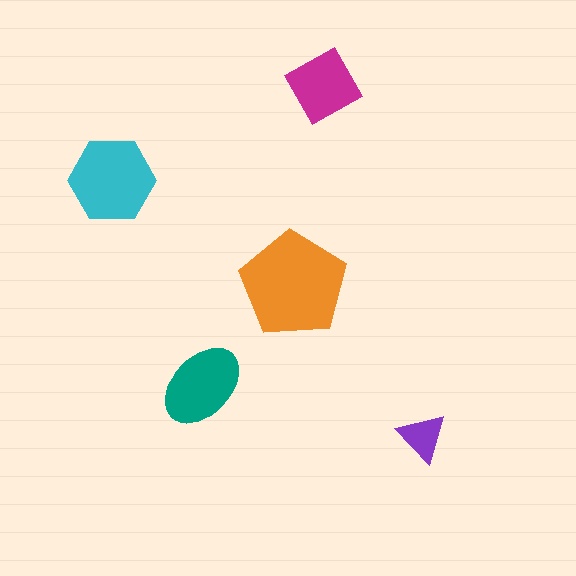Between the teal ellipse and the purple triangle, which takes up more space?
The teal ellipse.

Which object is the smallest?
The purple triangle.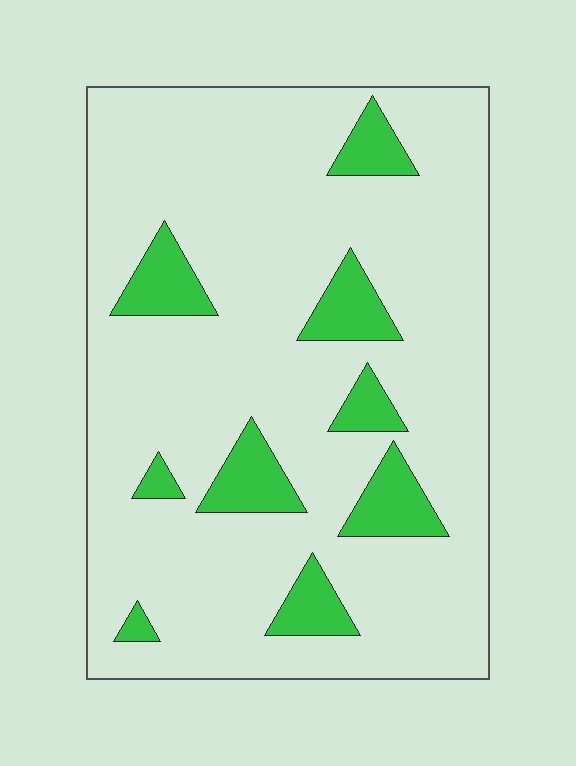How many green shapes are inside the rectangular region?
9.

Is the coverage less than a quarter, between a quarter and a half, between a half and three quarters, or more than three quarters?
Less than a quarter.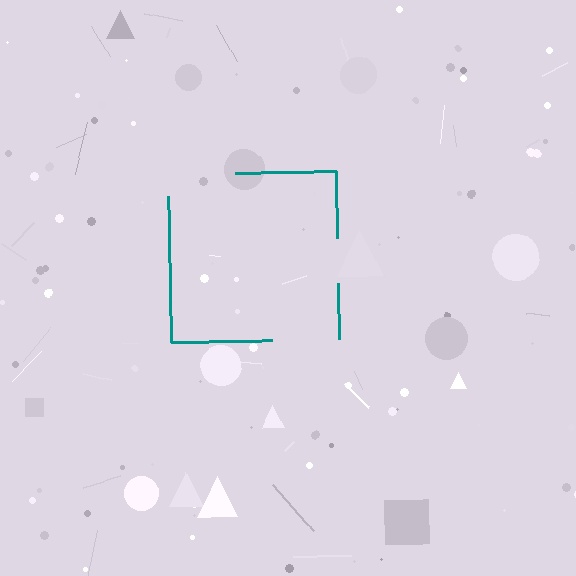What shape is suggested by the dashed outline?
The dashed outline suggests a square.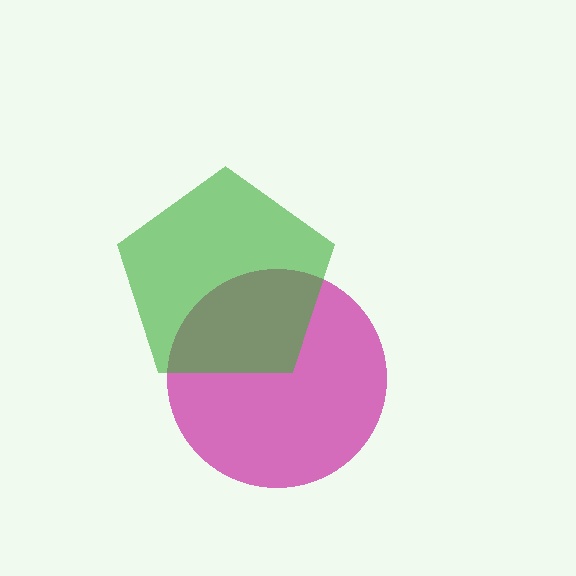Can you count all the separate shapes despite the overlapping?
Yes, there are 2 separate shapes.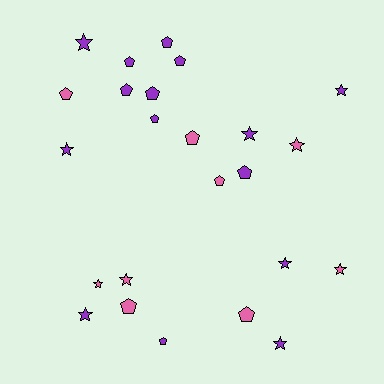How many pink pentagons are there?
There are 5 pink pentagons.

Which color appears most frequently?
Purple, with 15 objects.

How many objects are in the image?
There are 24 objects.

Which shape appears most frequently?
Pentagon, with 13 objects.